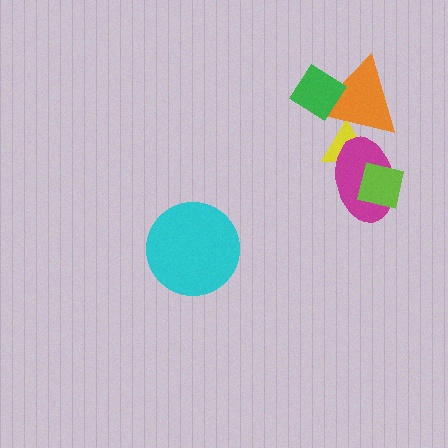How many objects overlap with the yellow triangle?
2 objects overlap with the yellow triangle.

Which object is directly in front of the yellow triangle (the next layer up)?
The magenta ellipse is directly in front of the yellow triangle.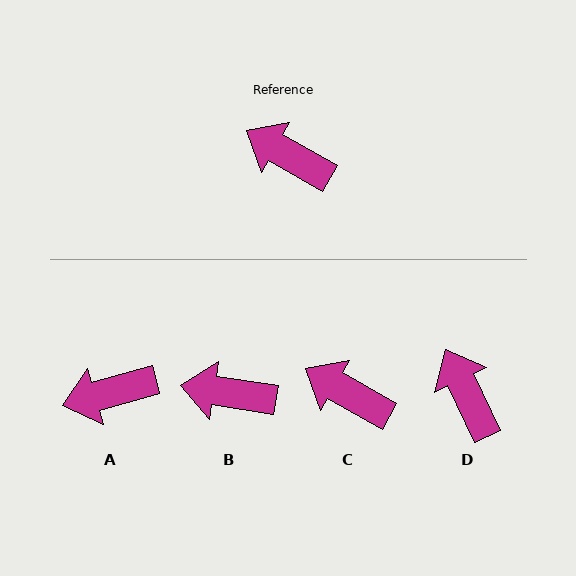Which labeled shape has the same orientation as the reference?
C.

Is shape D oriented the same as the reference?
No, it is off by about 35 degrees.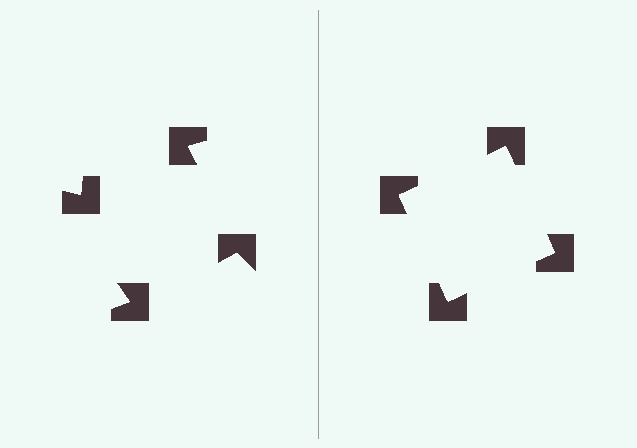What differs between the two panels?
The notched squares are positioned identically on both sides; only the wedge orientations differ. On the right they align to a square; on the left they are misaligned.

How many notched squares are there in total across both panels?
8 — 4 on each side.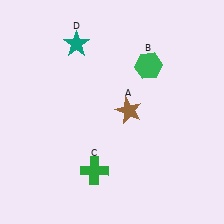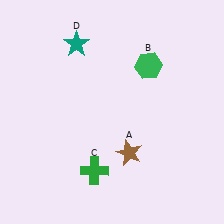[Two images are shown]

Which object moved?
The brown star (A) moved down.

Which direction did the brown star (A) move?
The brown star (A) moved down.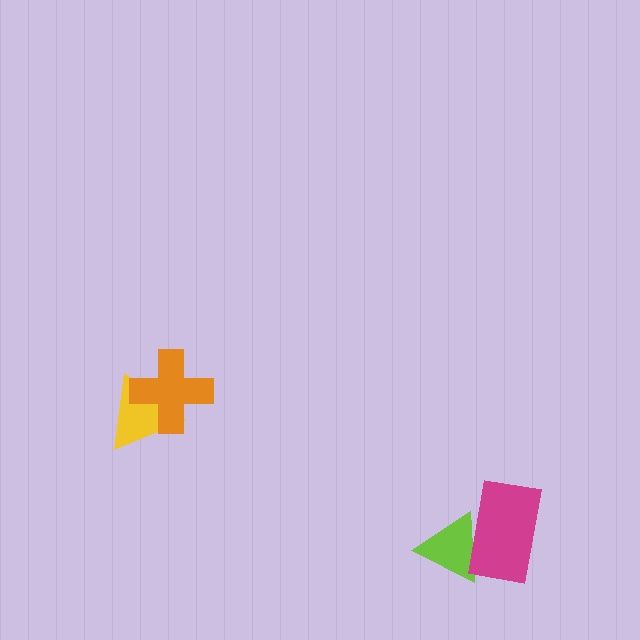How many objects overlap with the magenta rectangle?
1 object overlaps with the magenta rectangle.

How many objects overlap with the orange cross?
1 object overlaps with the orange cross.